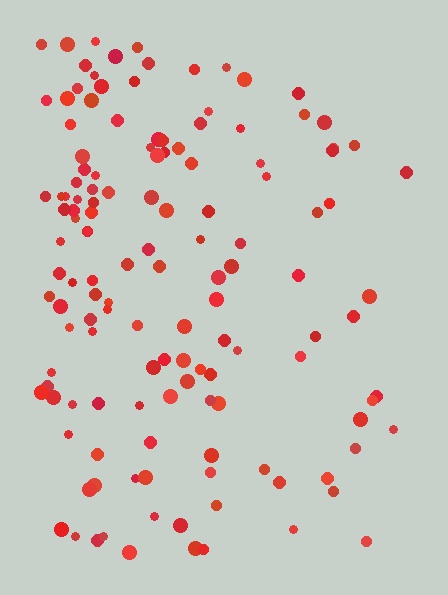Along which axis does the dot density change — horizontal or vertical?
Horizontal.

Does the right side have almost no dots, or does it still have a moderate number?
Still a moderate number, just noticeably fewer than the left.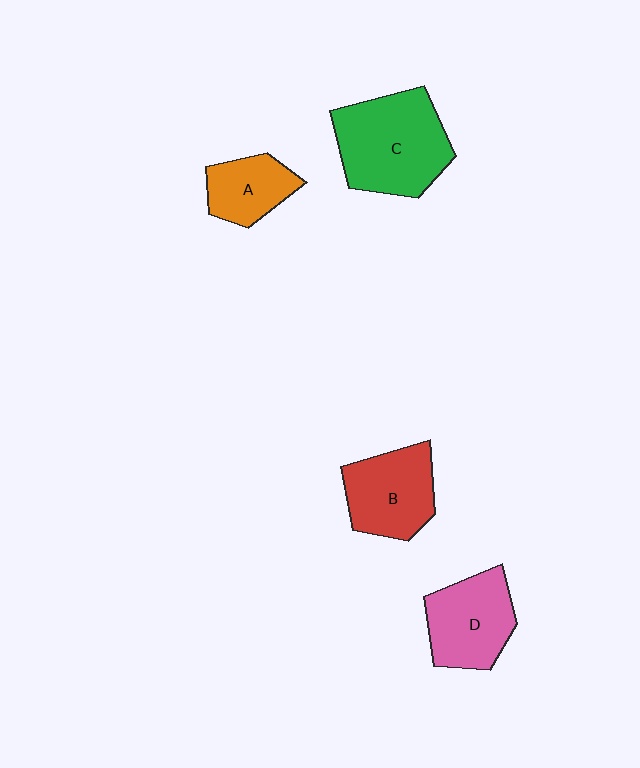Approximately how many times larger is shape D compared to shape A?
Approximately 1.4 times.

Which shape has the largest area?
Shape C (green).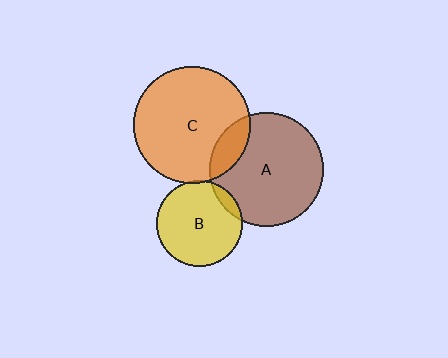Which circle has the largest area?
Circle C (orange).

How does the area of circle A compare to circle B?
Approximately 1.8 times.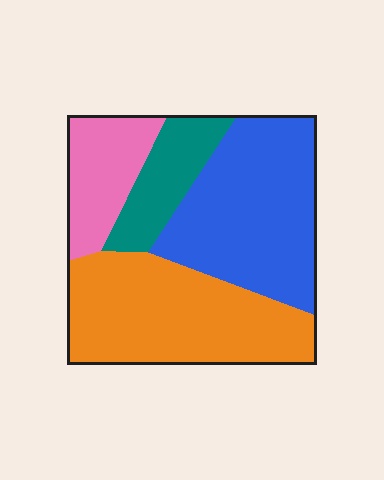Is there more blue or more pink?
Blue.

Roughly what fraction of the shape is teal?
Teal takes up less than a sixth of the shape.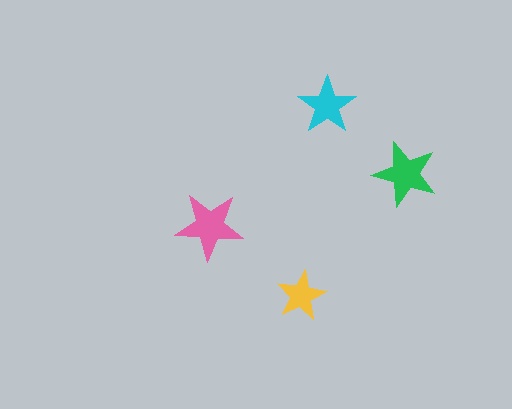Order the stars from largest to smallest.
the pink one, the green one, the cyan one, the yellow one.